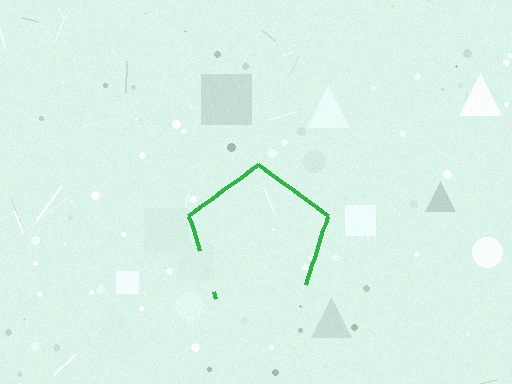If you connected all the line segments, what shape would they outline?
They would outline a pentagon.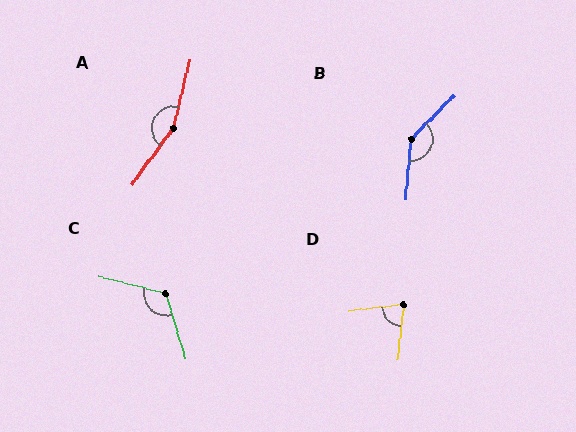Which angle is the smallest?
D, at approximately 76 degrees.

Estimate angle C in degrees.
Approximately 120 degrees.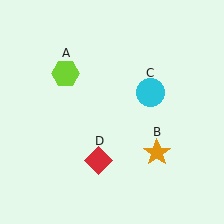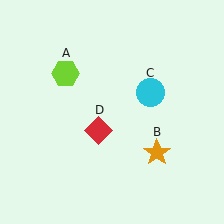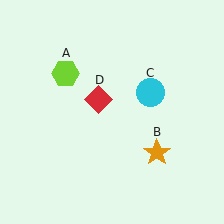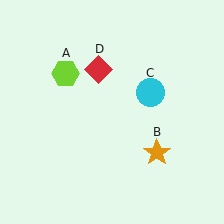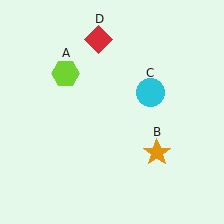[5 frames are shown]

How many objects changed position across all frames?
1 object changed position: red diamond (object D).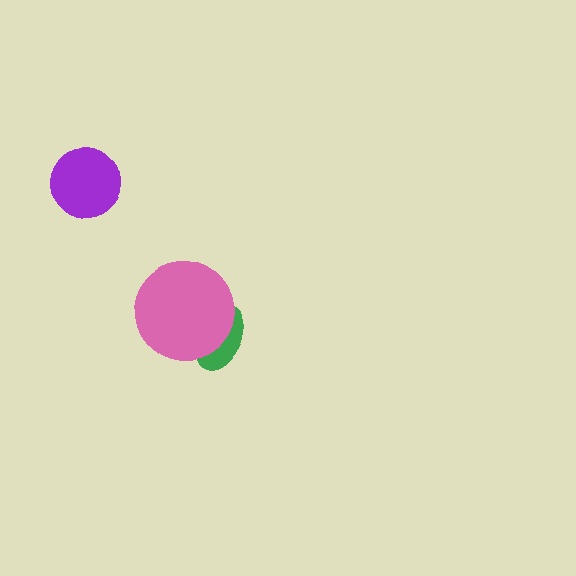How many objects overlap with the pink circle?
1 object overlaps with the pink circle.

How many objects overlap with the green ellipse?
1 object overlaps with the green ellipse.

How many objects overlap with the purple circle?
0 objects overlap with the purple circle.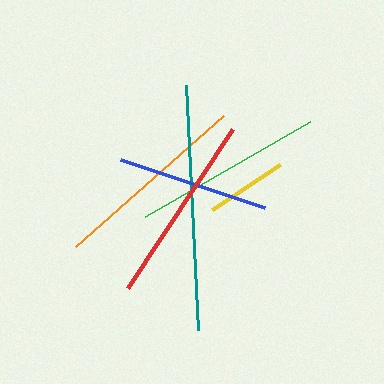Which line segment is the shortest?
The yellow line is the shortest at approximately 82 pixels.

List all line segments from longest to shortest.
From longest to shortest: teal, orange, green, red, blue, yellow.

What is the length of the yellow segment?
The yellow segment is approximately 82 pixels long.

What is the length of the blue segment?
The blue segment is approximately 152 pixels long.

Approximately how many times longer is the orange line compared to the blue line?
The orange line is approximately 1.3 times the length of the blue line.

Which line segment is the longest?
The teal line is the longest at approximately 245 pixels.